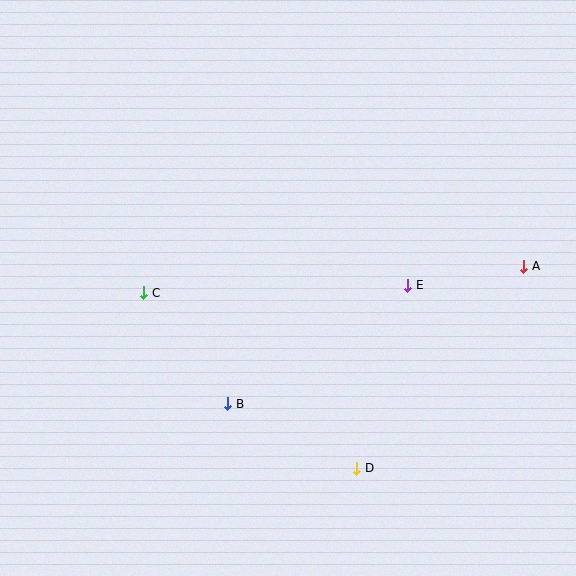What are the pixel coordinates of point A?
Point A is at (524, 266).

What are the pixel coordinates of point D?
Point D is at (357, 468).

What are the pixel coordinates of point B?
Point B is at (228, 404).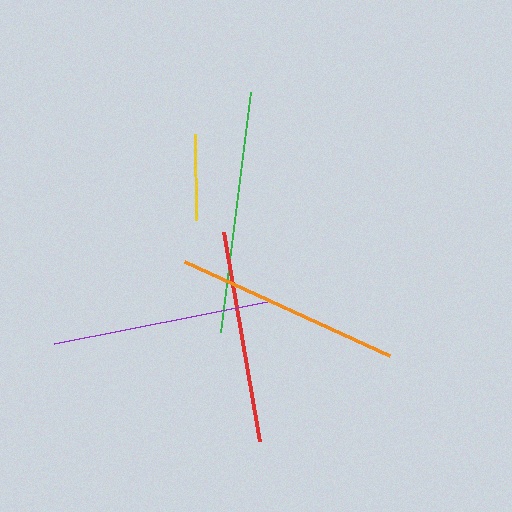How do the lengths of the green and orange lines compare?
The green and orange lines are approximately the same length.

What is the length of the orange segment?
The orange segment is approximately 225 pixels long.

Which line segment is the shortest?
The yellow line is the shortest at approximately 86 pixels.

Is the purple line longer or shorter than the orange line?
The orange line is longer than the purple line.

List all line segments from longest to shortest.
From longest to shortest: green, orange, purple, red, yellow.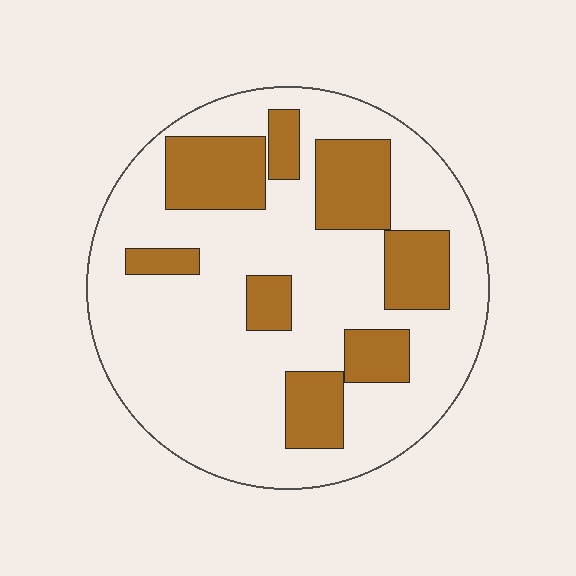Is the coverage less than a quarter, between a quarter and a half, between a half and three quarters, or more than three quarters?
Between a quarter and a half.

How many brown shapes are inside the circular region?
8.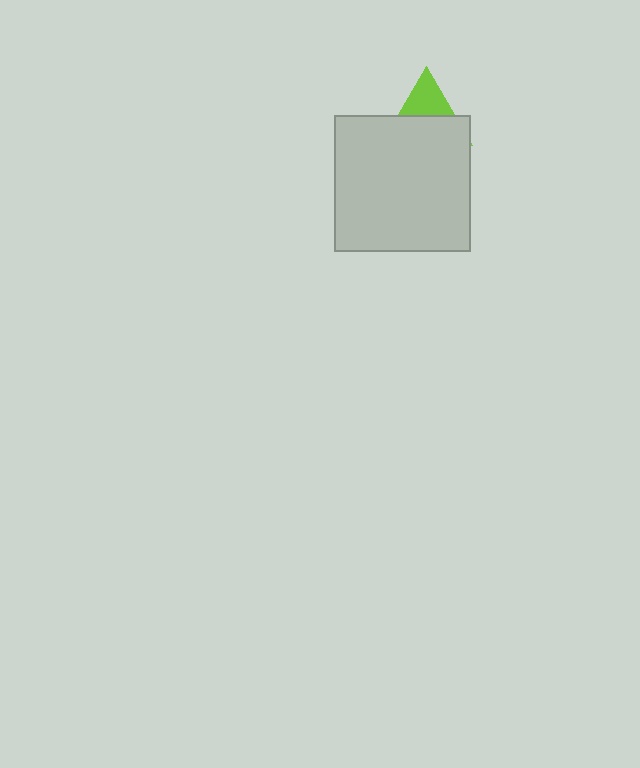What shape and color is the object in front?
The object in front is a light gray square.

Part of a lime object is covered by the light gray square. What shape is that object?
It is a triangle.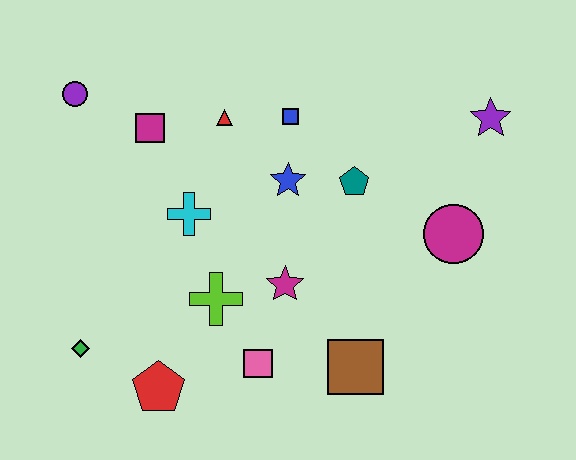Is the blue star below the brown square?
No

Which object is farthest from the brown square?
The purple circle is farthest from the brown square.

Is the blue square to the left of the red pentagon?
No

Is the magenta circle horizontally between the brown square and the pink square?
No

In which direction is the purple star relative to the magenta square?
The purple star is to the right of the magenta square.